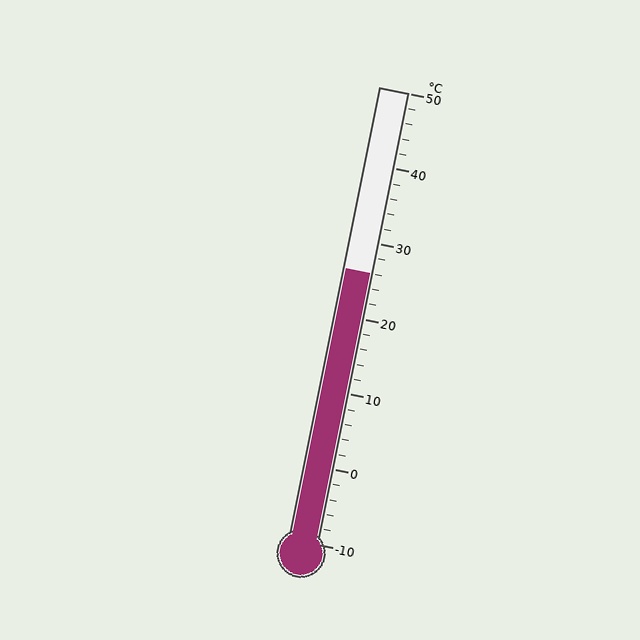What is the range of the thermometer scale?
The thermometer scale ranges from -10°C to 50°C.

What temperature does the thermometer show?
The thermometer shows approximately 26°C.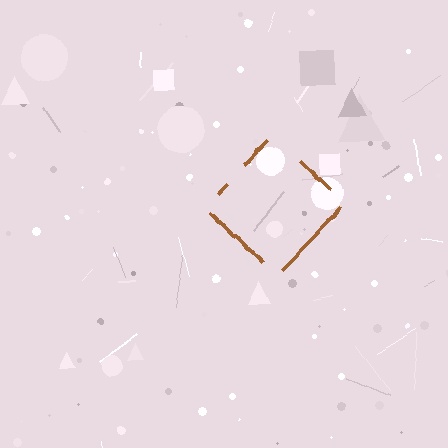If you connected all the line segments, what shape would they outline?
They would outline a diamond.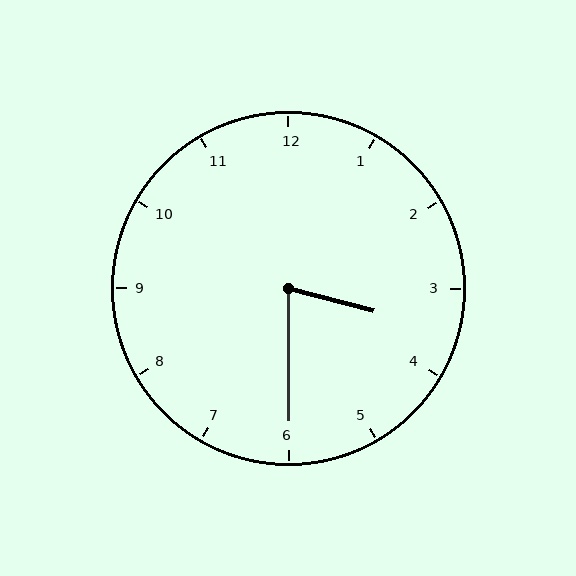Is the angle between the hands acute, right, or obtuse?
It is acute.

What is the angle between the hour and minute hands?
Approximately 75 degrees.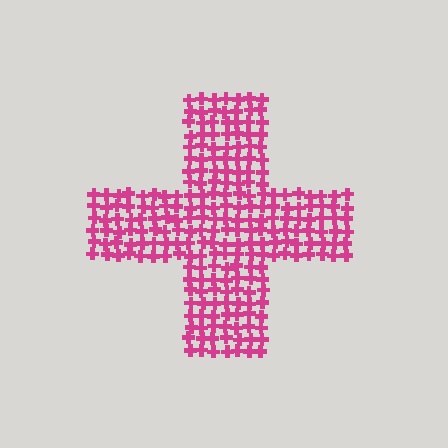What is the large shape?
The large shape is a cross.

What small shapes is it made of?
It is made of small crosses.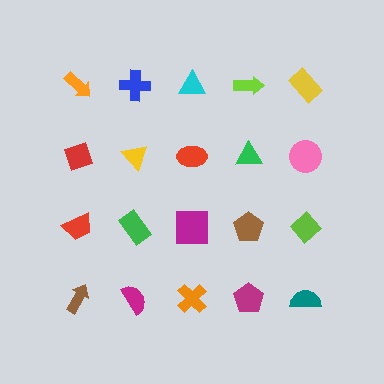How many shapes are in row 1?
5 shapes.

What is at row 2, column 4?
A green triangle.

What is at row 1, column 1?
An orange arrow.